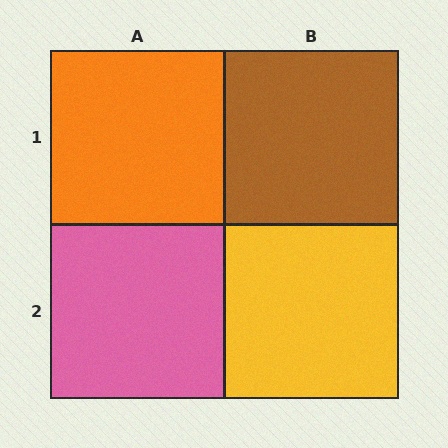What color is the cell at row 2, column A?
Pink.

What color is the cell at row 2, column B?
Yellow.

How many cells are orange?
1 cell is orange.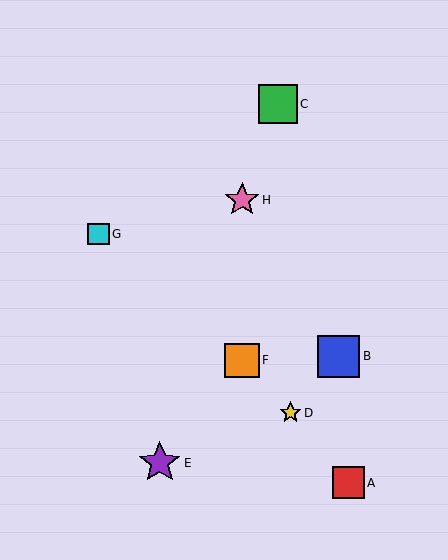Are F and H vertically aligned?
Yes, both are at x≈242.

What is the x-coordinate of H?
Object H is at x≈242.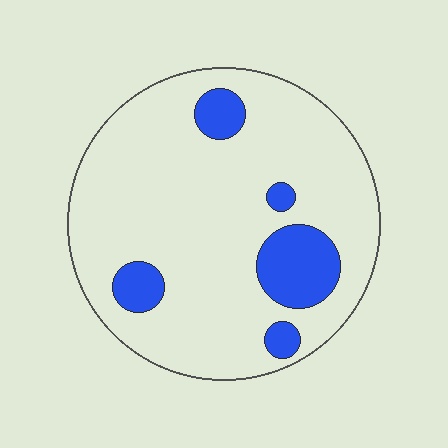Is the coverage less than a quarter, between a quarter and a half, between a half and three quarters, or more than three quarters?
Less than a quarter.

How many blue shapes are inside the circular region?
5.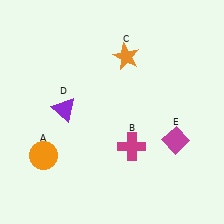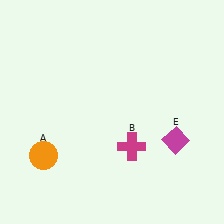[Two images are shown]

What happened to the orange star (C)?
The orange star (C) was removed in Image 2. It was in the top-right area of Image 1.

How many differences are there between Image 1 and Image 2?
There are 2 differences between the two images.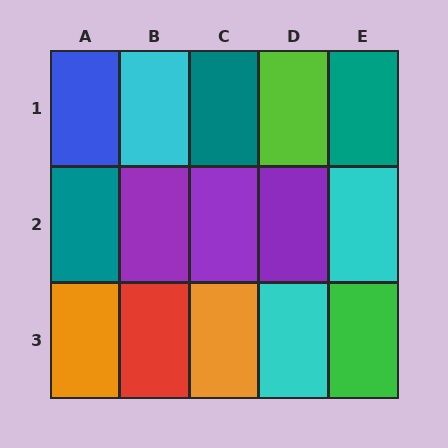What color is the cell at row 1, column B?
Cyan.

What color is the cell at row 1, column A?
Blue.